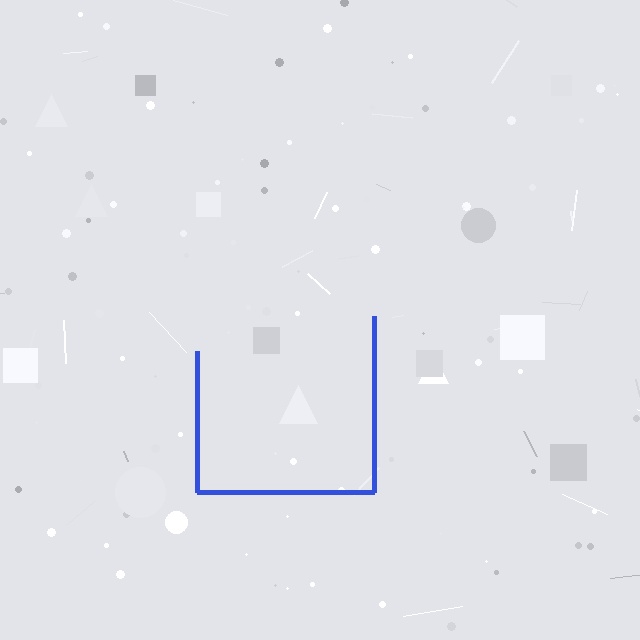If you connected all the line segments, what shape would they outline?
They would outline a square.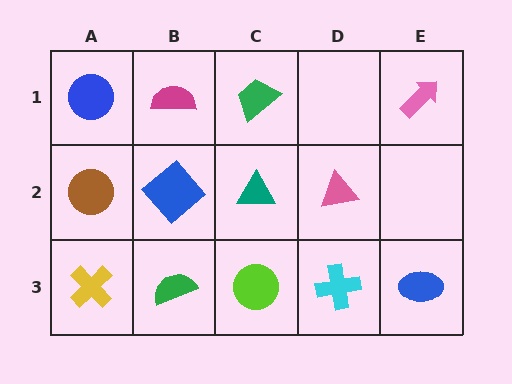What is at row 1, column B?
A magenta semicircle.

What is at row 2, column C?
A teal triangle.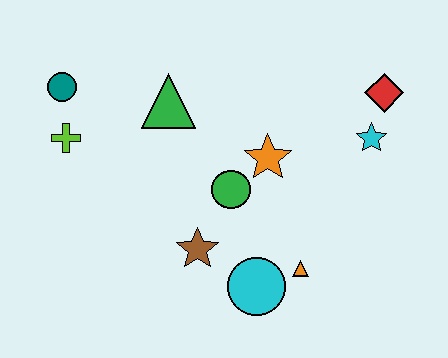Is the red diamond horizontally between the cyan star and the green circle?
No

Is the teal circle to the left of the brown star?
Yes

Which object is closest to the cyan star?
The red diamond is closest to the cyan star.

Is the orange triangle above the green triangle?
No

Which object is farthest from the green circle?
The teal circle is farthest from the green circle.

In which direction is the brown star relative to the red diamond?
The brown star is to the left of the red diamond.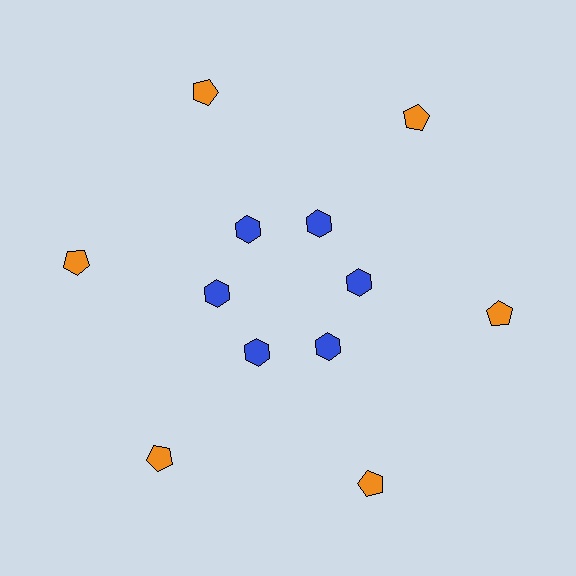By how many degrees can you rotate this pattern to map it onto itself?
The pattern maps onto itself every 60 degrees of rotation.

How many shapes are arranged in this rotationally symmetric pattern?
There are 12 shapes, arranged in 6 groups of 2.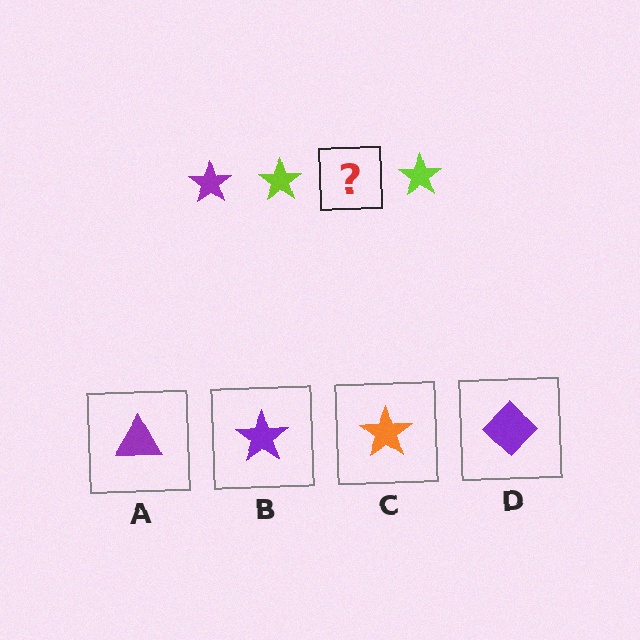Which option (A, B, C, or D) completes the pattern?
B.